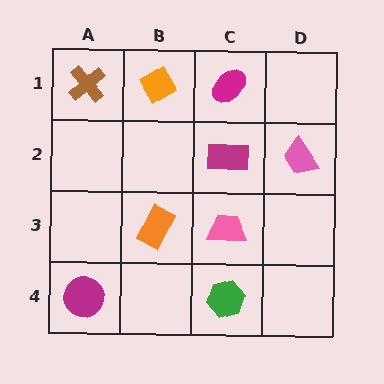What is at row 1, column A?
A brown cross.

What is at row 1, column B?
An orange diamond.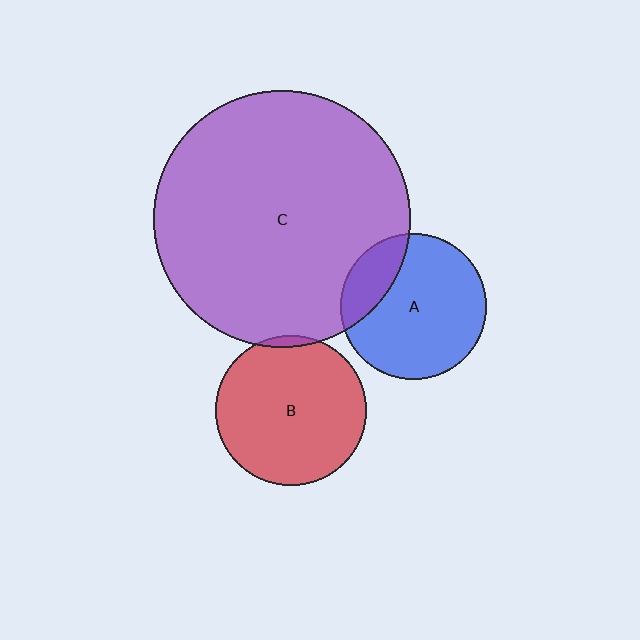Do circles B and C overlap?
Yes.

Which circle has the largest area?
Circle C (purple).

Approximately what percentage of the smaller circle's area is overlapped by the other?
Approximately 5%.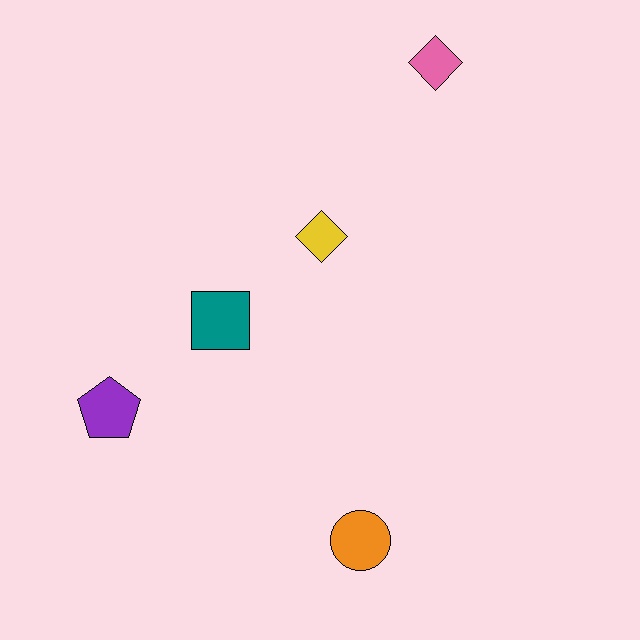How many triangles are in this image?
There are no triangles.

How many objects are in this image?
There are 5 objects.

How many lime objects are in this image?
There are no lime objects.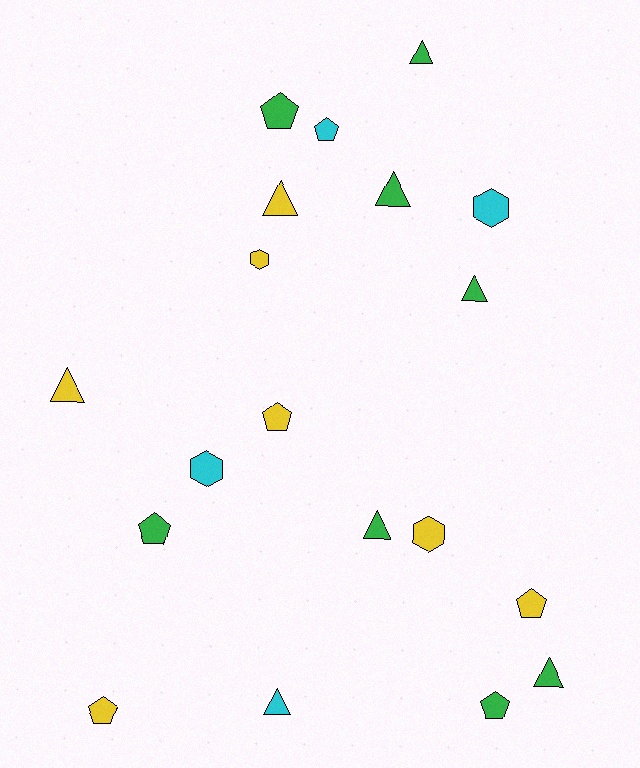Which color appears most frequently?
Green, with 8 objects.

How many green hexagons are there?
There are no green hexagons.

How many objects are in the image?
There are 19 objects.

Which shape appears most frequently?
Triangle, with 8 objects.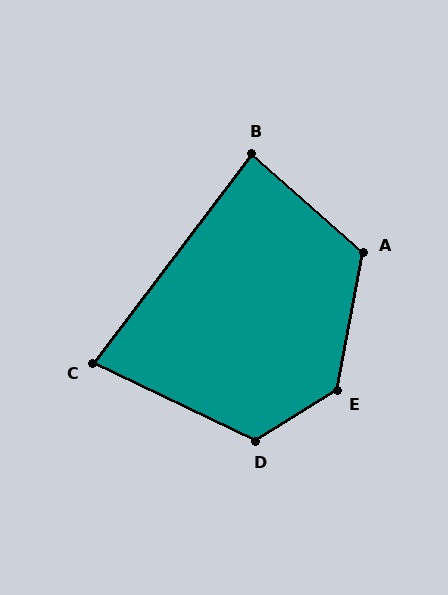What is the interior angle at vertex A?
Approximately 121 degrees (obtuse).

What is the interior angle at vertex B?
Approximately 86 degrees (approximately right).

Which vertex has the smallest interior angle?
C, at approximately 78 degrees.